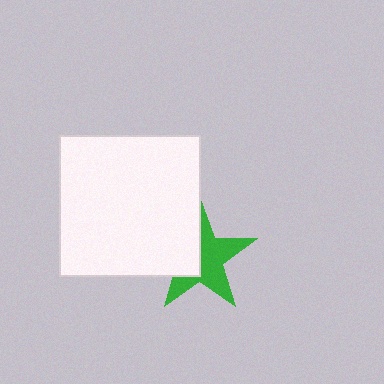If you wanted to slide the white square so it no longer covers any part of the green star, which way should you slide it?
Slide it left — that is the most direct way to separate the two shapes.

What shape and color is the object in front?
The object in front is a white square.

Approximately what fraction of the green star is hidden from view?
Roughly 42% of the green star is hidden behind the white square.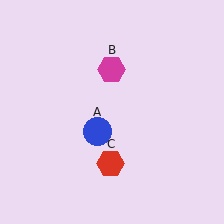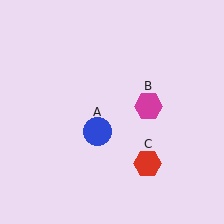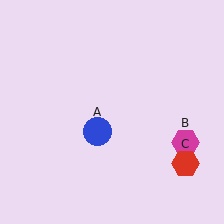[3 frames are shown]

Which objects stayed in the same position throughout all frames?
Blue circle (object A) remained stationary.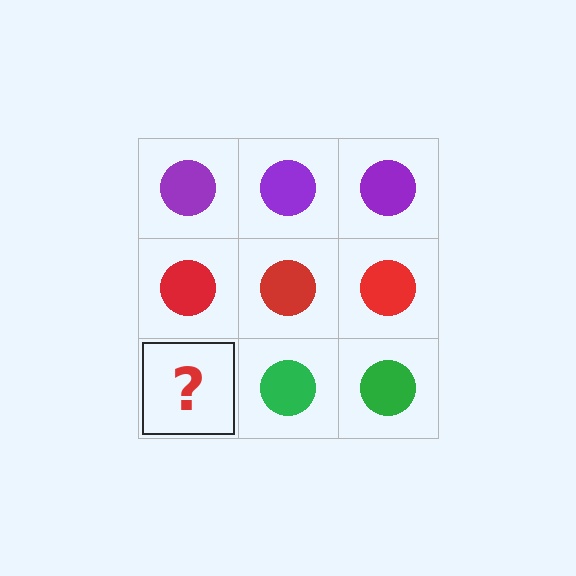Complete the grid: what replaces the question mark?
The question mark should be replaced with a green circle.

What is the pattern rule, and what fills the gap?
The rule is that each row has a consistent color. The gap should be filled with a green circle.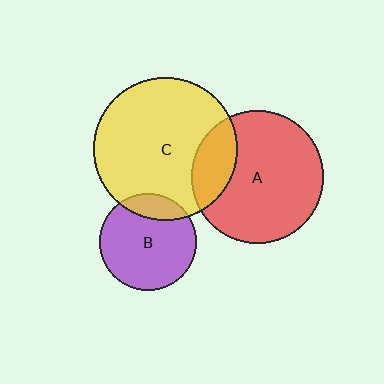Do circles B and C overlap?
Yes.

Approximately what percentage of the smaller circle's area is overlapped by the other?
Approximately 15%.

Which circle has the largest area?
Circle C (yellow).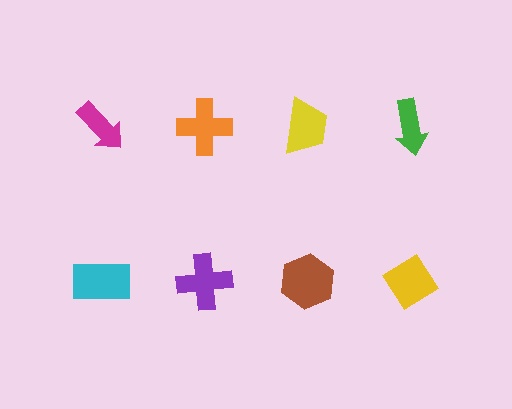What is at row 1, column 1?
A magenta arrow.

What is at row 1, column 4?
A green arrow.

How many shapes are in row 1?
4 shapes.